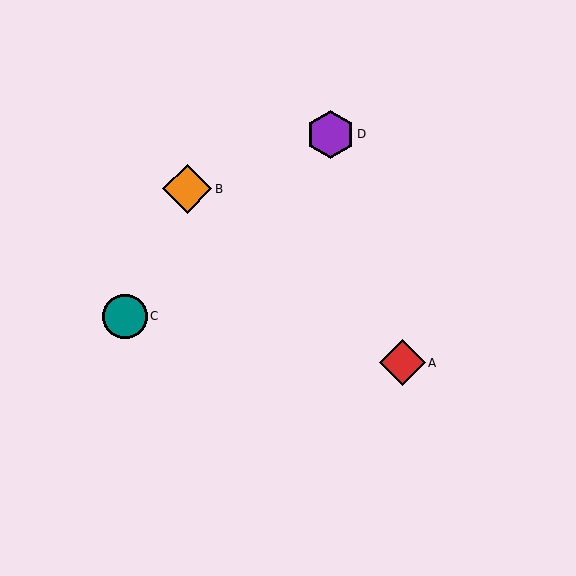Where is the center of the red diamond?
The center of the red diamond is at (402, 363).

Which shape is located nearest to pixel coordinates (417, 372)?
The red diamond (labeled A) at (402, 363) is nearest to that location.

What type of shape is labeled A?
Shape A is a red diamond.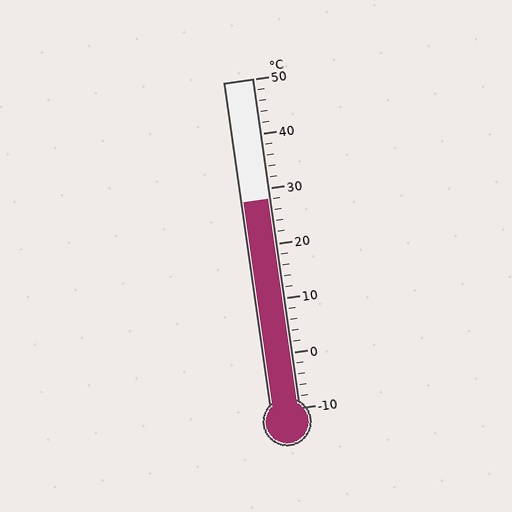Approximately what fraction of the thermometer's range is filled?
The thermometer is filled to approximately 65% of its range.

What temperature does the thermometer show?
The thermometer shows approximately 28°C.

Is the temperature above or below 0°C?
The temperature is above 0°C.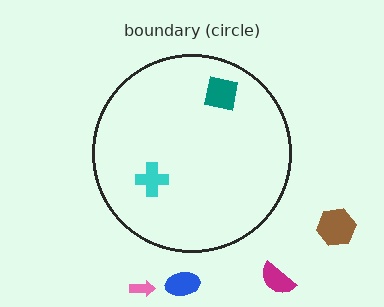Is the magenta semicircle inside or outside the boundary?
Outside.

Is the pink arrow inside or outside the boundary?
Outside.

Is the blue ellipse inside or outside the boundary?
Outside.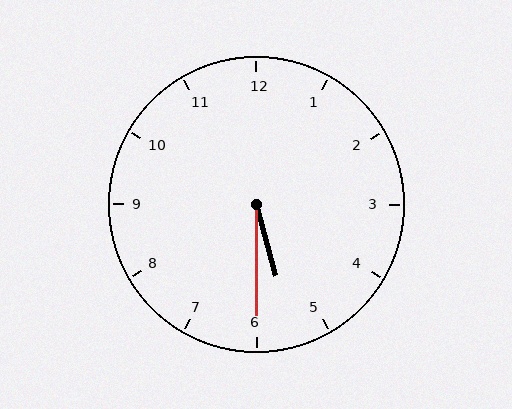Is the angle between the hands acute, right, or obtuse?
It is acute.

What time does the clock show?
5:30.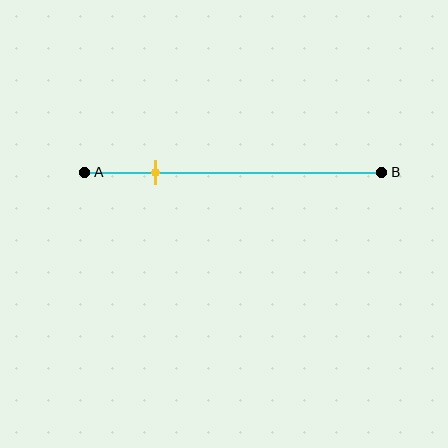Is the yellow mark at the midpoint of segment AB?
No, the mark is at about 25% from A, not at the 50% midpoint.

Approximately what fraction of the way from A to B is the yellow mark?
The yellow mark is approximately 25% of the way from A to B.